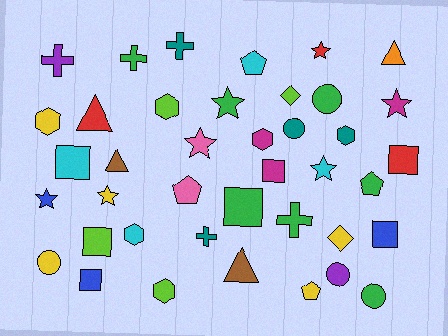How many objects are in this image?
There are 40 objects.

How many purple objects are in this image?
There are 2 purple objects.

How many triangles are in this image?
There are 4 triangles.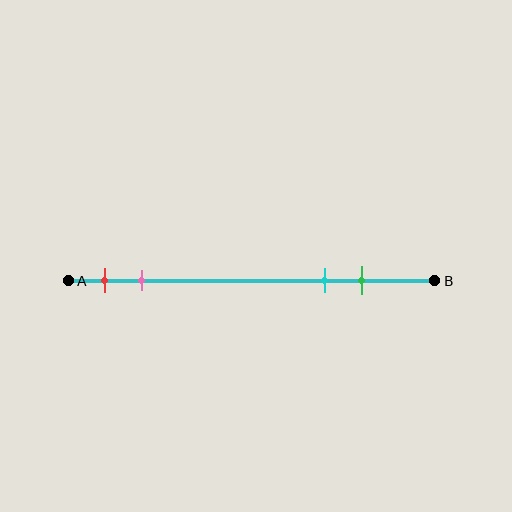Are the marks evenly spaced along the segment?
No, the marks are not evenly spaced.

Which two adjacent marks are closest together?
The red and pink marks are the closest adjacent pair.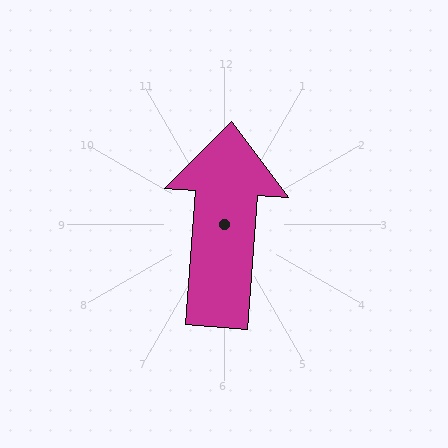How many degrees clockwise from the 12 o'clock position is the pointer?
Approximately 4 degrees.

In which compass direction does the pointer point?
North.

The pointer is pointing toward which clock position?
Roughly 12 o'clock.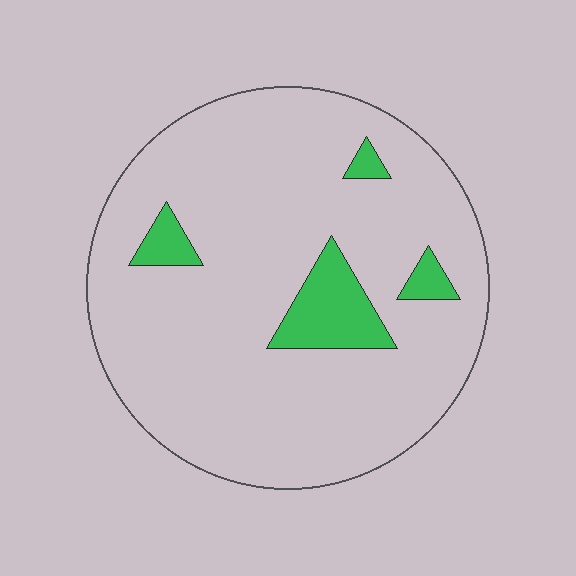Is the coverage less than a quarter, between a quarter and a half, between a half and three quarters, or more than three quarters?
Less than a quarter.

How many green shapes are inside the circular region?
4.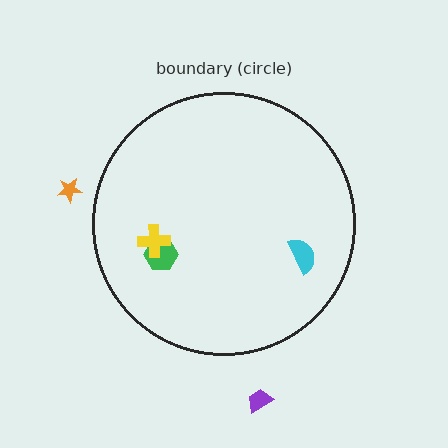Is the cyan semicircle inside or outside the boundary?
Inside.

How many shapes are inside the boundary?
3 inside, 2 outside.